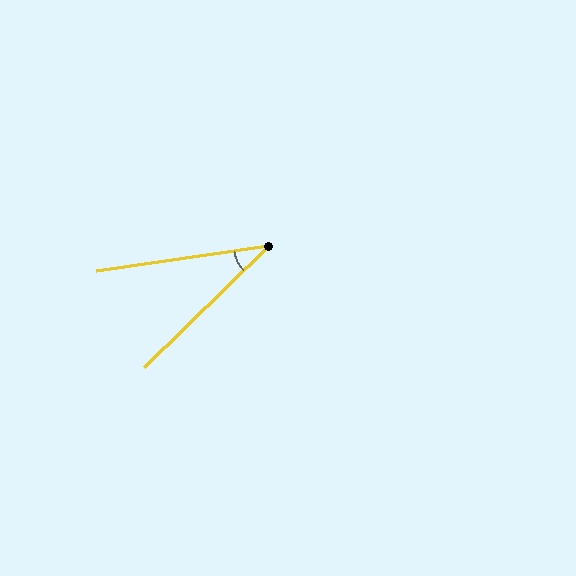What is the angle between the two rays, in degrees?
Approximately 36 degrees.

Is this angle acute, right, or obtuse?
It is acute.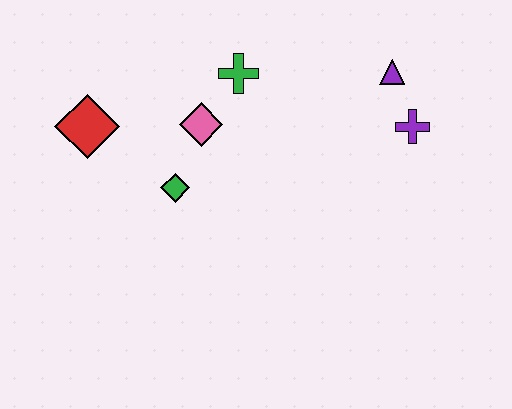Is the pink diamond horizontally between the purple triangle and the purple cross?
No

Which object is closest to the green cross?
The pink diamond is closest to the green cross.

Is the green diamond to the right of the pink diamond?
No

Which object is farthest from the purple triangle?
The red diamond is farthest from the purple triangle.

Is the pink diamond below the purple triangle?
Yes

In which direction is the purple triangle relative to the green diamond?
The purple triangle is to the right of the green diamond.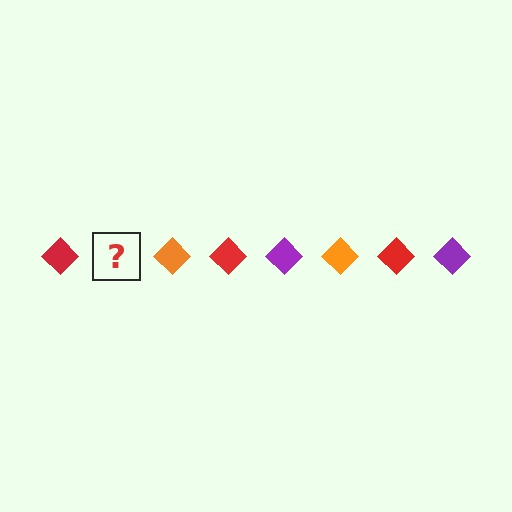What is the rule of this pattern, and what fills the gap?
The rule is that the pattern cycles through red, purple, orange diamonds. The gap should be filled with a purple diamond.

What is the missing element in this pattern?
The missing element is a purple diamond.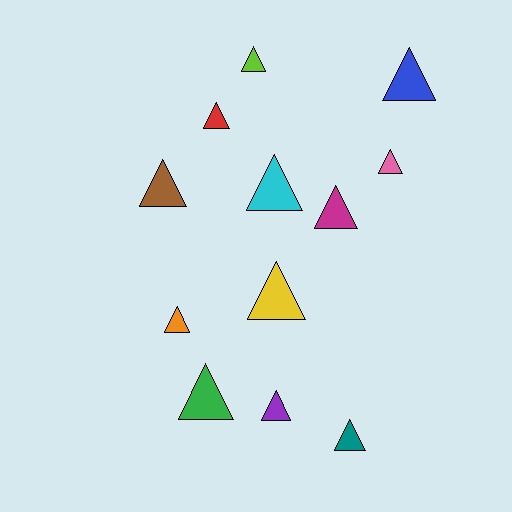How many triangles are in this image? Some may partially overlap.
There are 12 triangles.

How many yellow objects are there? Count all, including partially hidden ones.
There is 1 yellow object.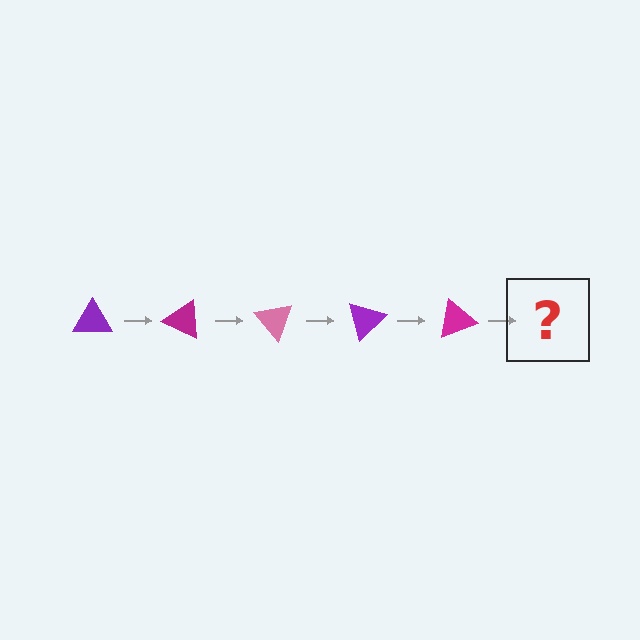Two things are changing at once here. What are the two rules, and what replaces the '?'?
The two rules are that it rotates 25 degrees each step and the color cycles through purple, magenta, and pink. The '?' should be a pink triangle, rotated 125 degrees from the start.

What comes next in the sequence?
The next element should be a pink triangle, rotated 125 degrees from the start.